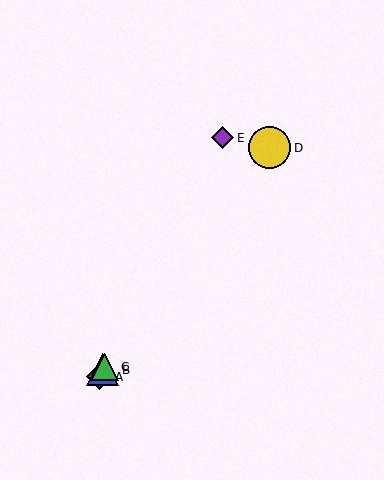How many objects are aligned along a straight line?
4 objects (A, B, C, E) are aligned along a straight line.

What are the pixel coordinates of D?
Object D is at (269, 148).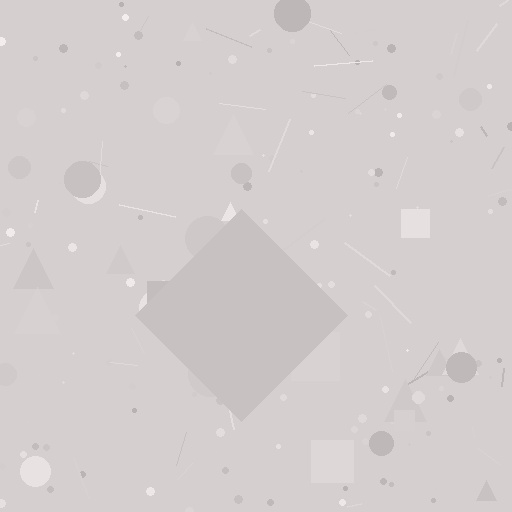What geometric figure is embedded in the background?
A diamond is embedded in the background.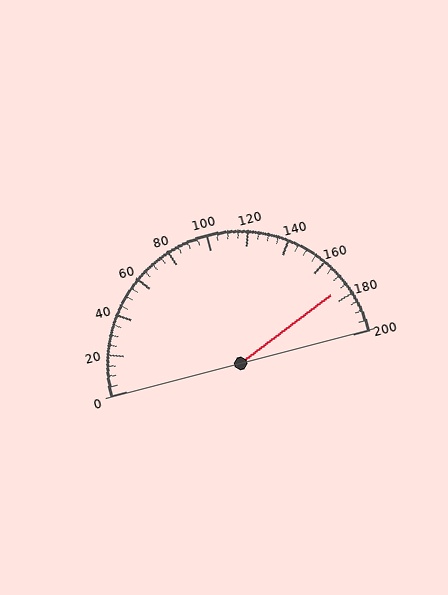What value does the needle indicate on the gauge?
The needle indicates approximately 175.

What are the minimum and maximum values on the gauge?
The gauge ranges from 0 to 200.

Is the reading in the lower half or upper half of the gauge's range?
The reading is in the upper half of the range (0 to 200).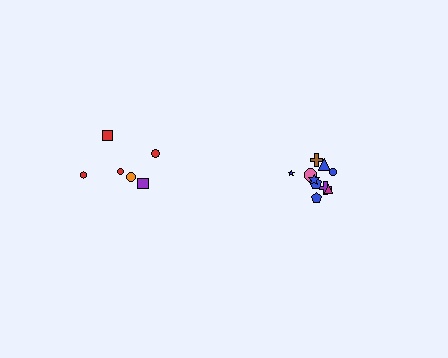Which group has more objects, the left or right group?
The right group.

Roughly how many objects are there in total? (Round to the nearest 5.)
Roughly 15 objects in total.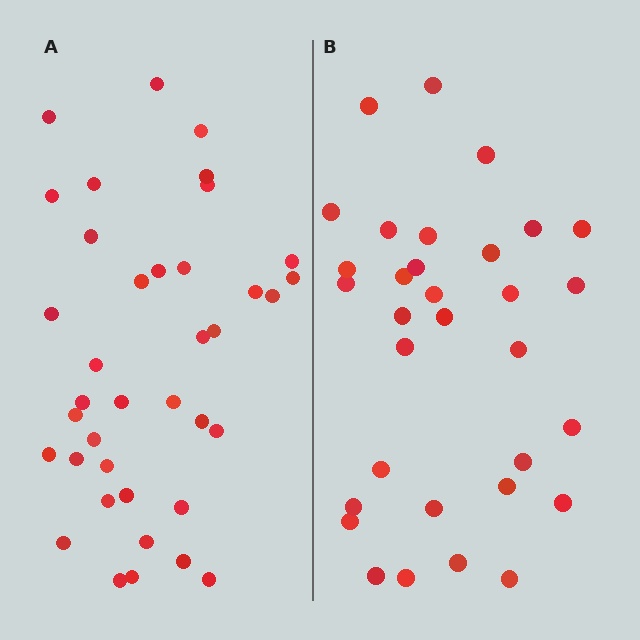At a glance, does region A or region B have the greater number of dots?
Region A (the left region) has more dots.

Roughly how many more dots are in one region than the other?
Region A has about 6 more dots than region B.